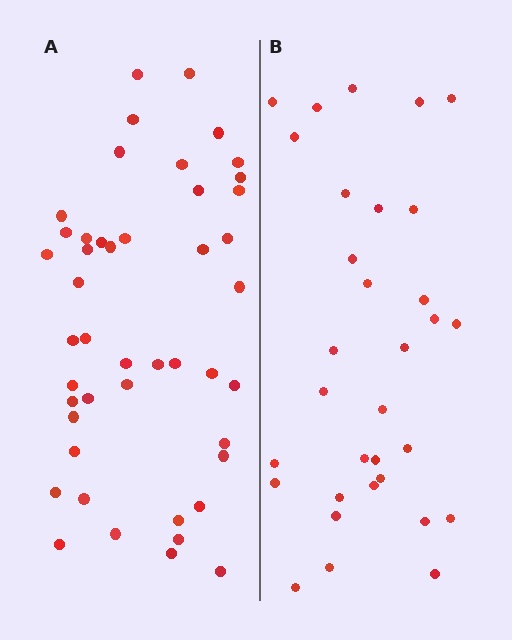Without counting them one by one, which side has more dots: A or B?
Region A (the left region) has more dots.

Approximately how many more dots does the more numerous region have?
Region A has approximately 15 more dots than region B.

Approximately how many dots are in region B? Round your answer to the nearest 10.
About 30 dots. (The exact count is 32, which rounds to 30.)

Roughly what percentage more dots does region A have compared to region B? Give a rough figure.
About 45% more.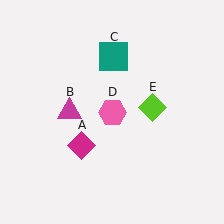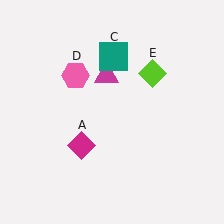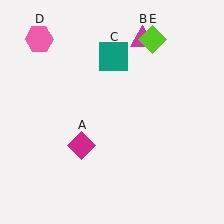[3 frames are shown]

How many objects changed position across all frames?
3 objects changed position: magenta triangle (object B), pink hexagon (object D), lime diamond (object E).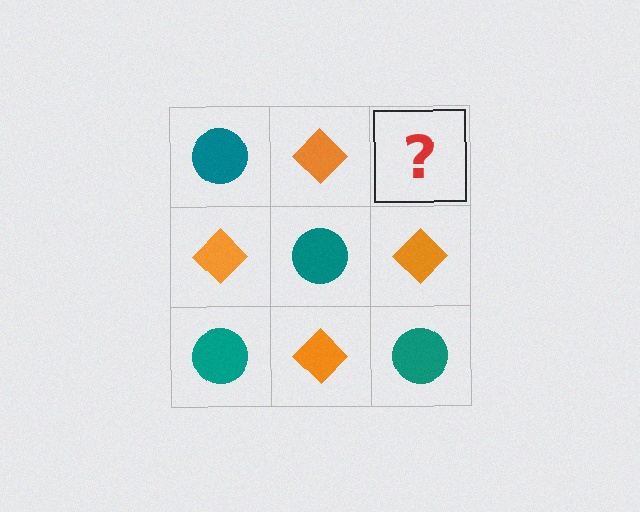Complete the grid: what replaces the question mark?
The question mark should be replaced with a teal circle.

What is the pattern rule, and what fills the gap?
The rule is that it alternates teal circle and orange diamond in a checkerboard pattern. The gap should be filled with a teal circle.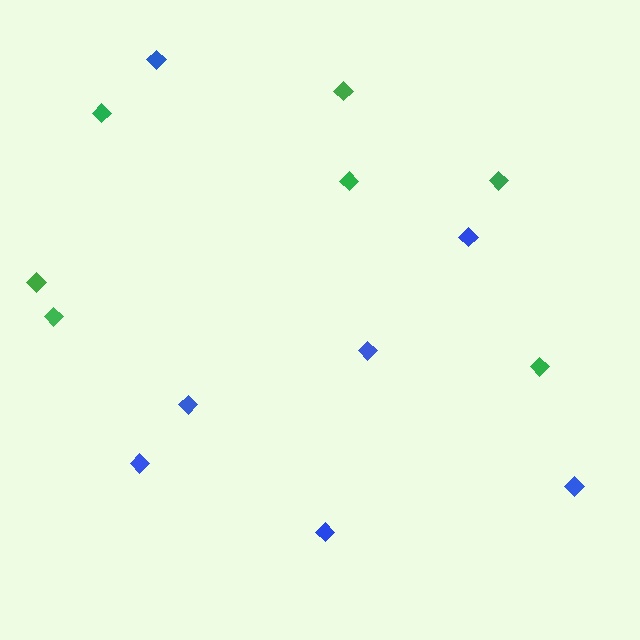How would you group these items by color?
There are 2 groups: one group of blue diamonds (7) and one group of green diamonds (7).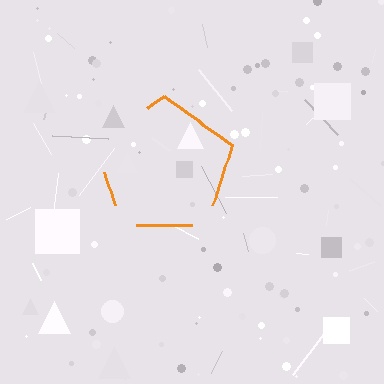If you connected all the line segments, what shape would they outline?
They would outline a pentagon.